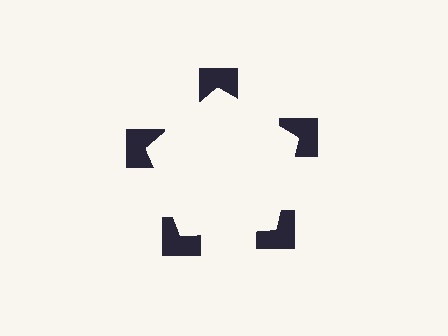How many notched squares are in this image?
There are 5 — one at each vertex of the illusory pentagon.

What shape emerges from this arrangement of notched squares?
An illusory pentagon — its edges are inferred from the aligned wedge cuts in the notched squares, not physically drawn.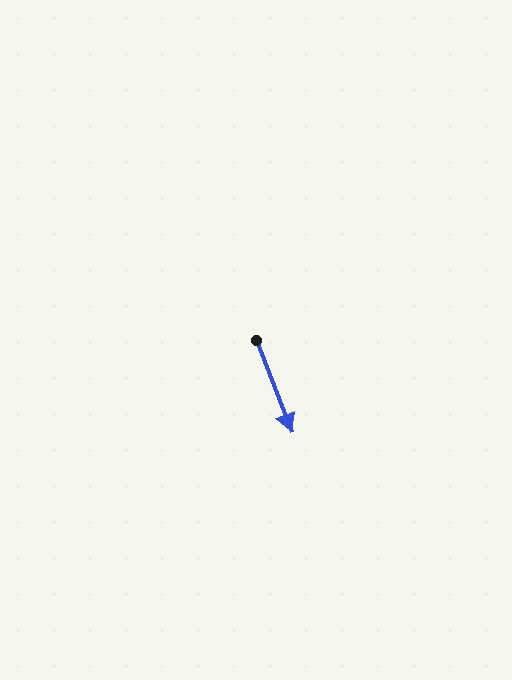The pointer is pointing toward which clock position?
Roughly 5 o'clock.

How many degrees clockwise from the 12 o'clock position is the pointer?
Approximately 159 degrees.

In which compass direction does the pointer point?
South.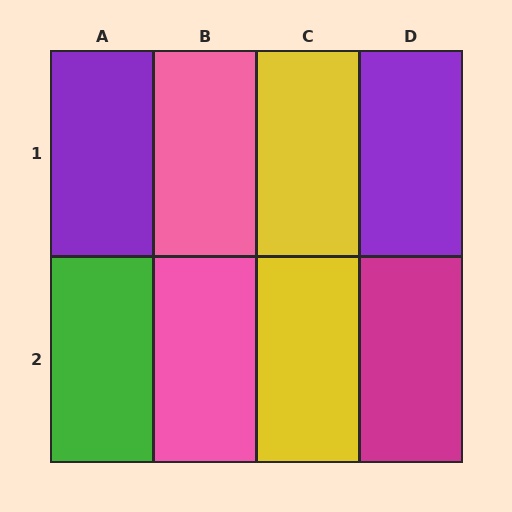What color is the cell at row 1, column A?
Purple.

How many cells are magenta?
1 cell is magenta.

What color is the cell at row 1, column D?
Purple.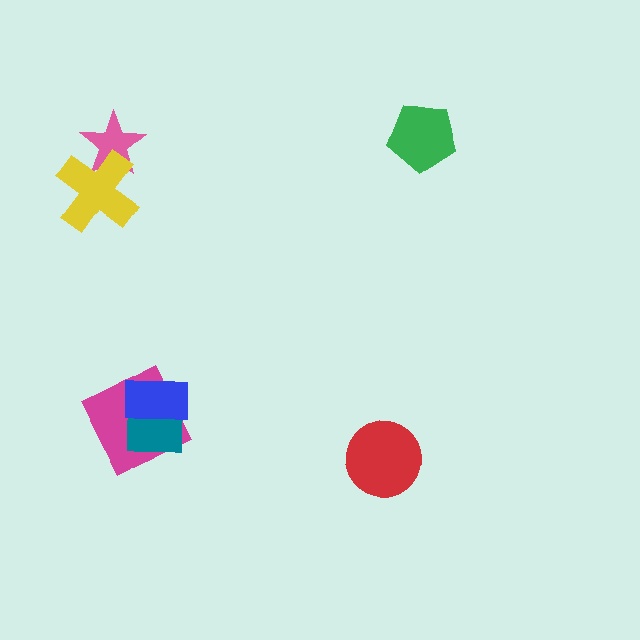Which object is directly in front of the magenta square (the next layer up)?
The teal square is directly in front of the magenta square.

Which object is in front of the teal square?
The blue rectangle is in front of the teal square.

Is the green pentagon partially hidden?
No, no other shape covers it.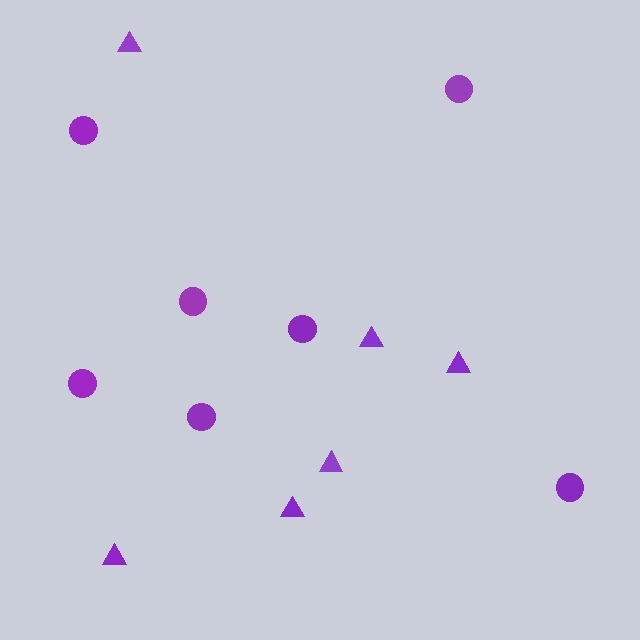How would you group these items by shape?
There are 2 groups: one group of circles (7) and one group of triangles (6).